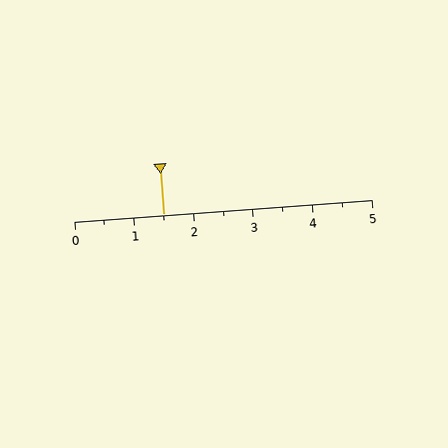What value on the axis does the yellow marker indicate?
The marker indicates approximately 1.5.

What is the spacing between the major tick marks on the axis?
The major ticks are spaced 1 apart.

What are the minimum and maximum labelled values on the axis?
The axis runs from 0 to 5.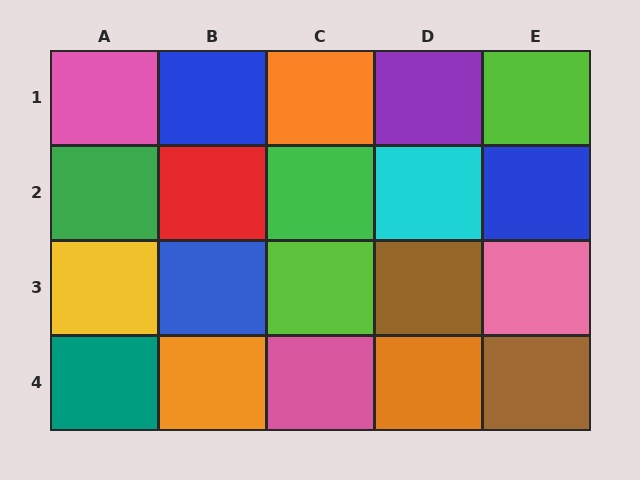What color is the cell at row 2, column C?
Green.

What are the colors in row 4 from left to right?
Teal, orange, pink, orange, brown.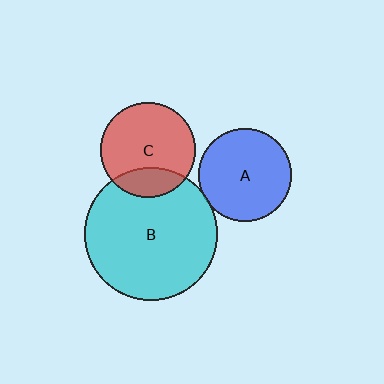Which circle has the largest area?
Circle B (cyan).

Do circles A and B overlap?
Yes.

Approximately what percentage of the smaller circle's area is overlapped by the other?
Approximately 5%.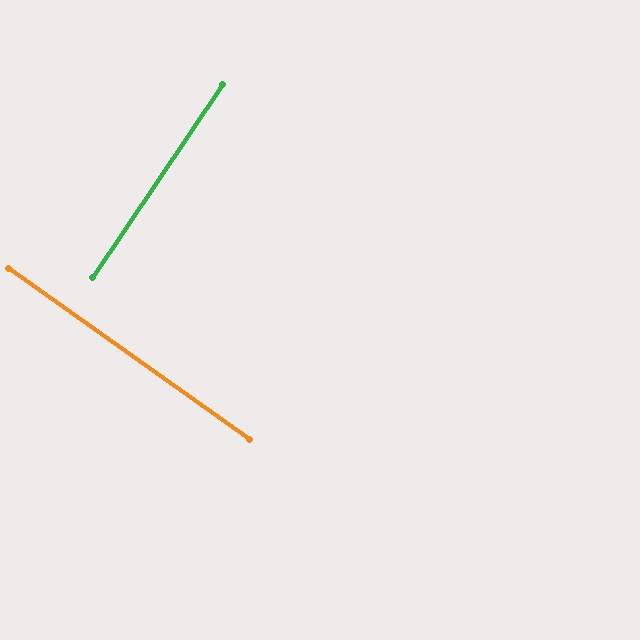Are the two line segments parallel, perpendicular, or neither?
Perpendicular — they meet at approximately 89°.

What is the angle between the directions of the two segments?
Approximately 89 degrees.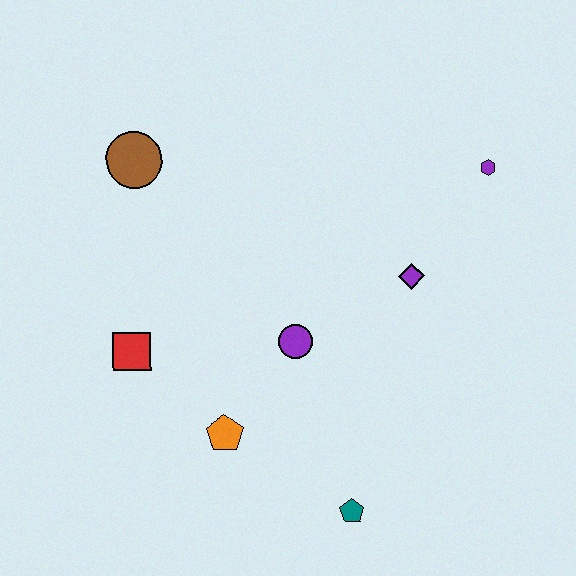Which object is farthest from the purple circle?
The purple hexagon is farthest from the purple circle.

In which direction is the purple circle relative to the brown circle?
The purple circle is below the brown circle.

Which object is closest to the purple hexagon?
The purple diamond is closest to the purple hexagon.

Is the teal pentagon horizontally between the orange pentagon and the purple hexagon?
Yes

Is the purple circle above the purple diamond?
No